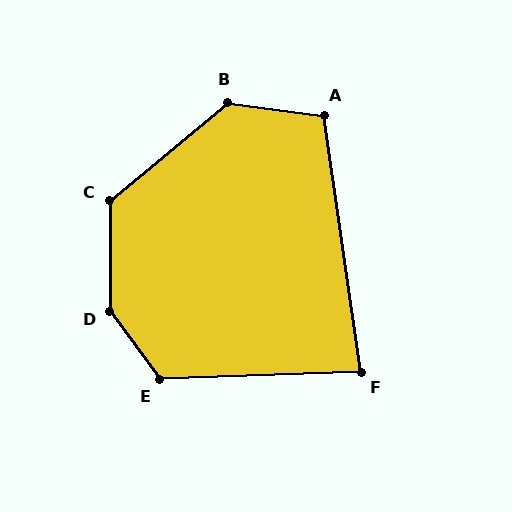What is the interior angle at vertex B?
Approximately 132 degrees (obtuse).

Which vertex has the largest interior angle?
D, at approximately 144 degrees.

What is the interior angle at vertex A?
Approximately 106 degrees (obtuse).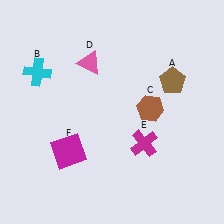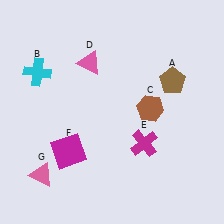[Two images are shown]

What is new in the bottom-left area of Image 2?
A pink triangle (G) was added in the bottom-left area of Image 2.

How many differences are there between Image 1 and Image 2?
There is 1 difference between the two images.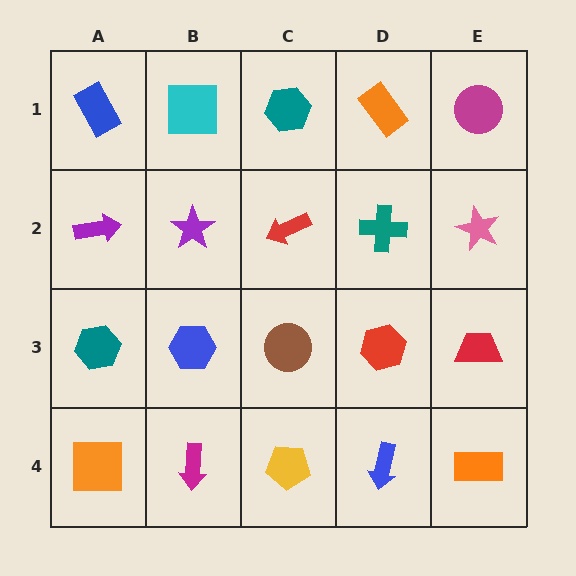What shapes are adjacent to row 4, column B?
A blue hexagon (row 3, column B), an orange square (row 4, column A), a yellow pentagon (row 4, column C).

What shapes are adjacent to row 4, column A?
A teal hexagon (row 3, column A), a magenta arrow (row 4, column B).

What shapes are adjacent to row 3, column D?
A teal cross (row 2, column D), a blue arrow (row 4, column D), a brown circle (row 3, column C), a red trapezoid (row 3, column E).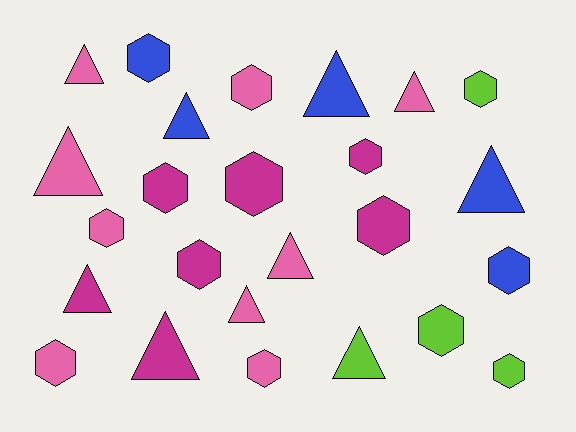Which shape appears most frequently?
Hexagon, with 14 objects.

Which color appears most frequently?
Pink, with 9 objects.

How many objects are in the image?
There are 25 objects.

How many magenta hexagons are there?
There are 5 magenta hexagons.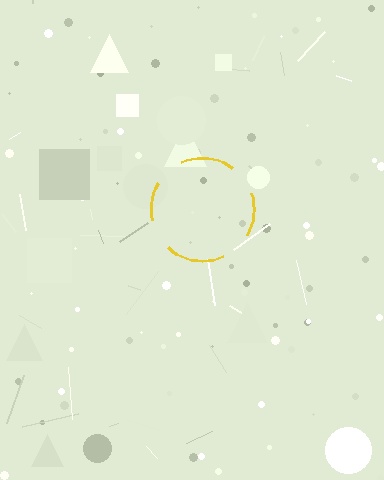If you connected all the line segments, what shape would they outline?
They would outline a circle.